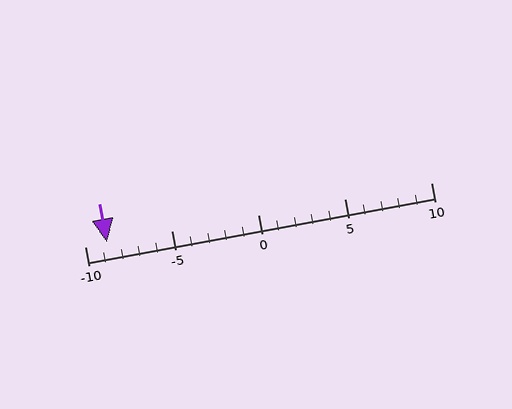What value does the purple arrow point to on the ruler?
The purple arrow points to approximately -9.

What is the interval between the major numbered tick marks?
The major tick marks are spaced 5 units apart.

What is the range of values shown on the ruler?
The ruler shows values from -10 to 10.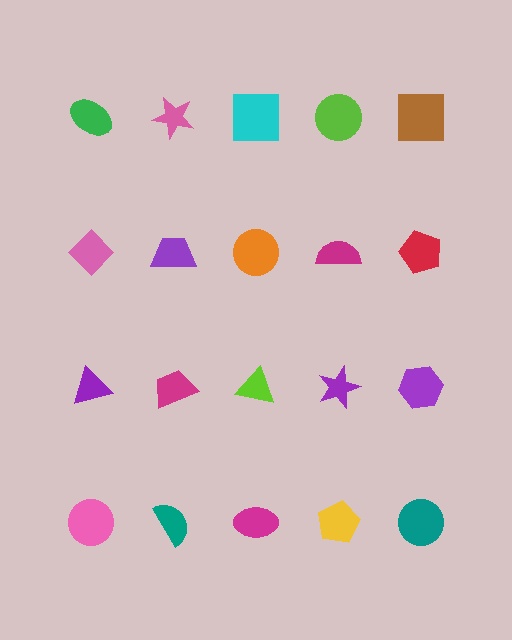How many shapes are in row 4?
5 shapes.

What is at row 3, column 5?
A purple hexagon.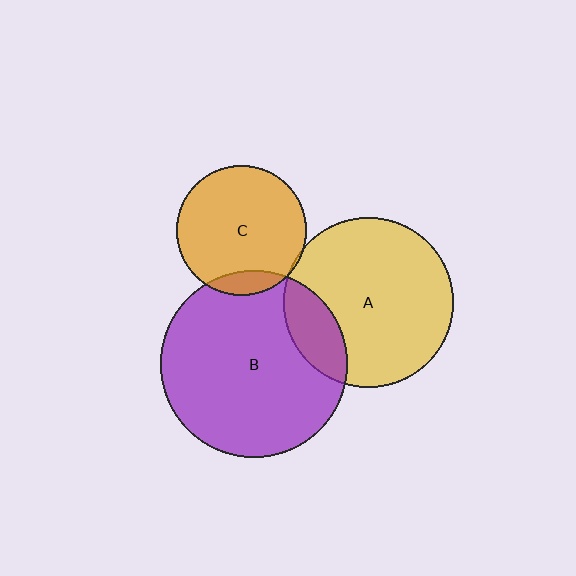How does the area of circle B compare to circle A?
Approximately 1.2 times.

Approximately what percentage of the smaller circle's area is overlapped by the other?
Approximately 10%.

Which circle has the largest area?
Circle B (purple).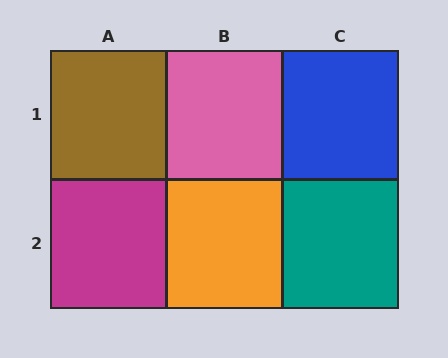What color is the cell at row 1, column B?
Pink.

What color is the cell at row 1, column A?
Brown.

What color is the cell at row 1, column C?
Blue.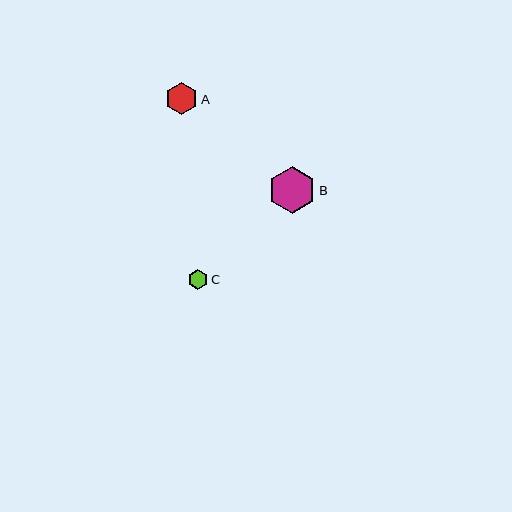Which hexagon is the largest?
Hexagon B is the largest with a size of approximately 47 pixels.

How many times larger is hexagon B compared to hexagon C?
Hexagon B is approximately 2.4 times the size of hexagon C.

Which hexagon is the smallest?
Hexagon C is the smallest with a size of approximately 20 pixels.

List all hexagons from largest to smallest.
From largest to smallest: B, A, C.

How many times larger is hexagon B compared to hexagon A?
Hexagon B is approximately 1.5 times the size of hexagon A.